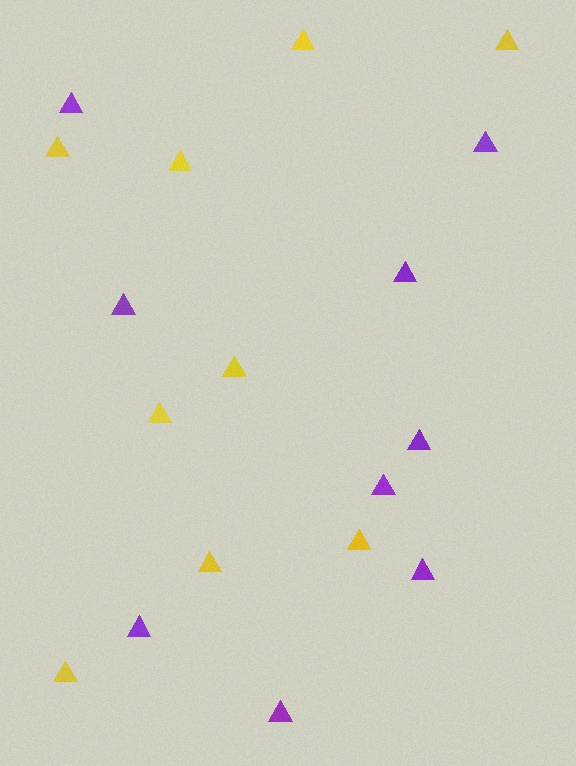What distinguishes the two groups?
There are 2 groups: one group of purple triangles (9) and one group of yellow triangles (9).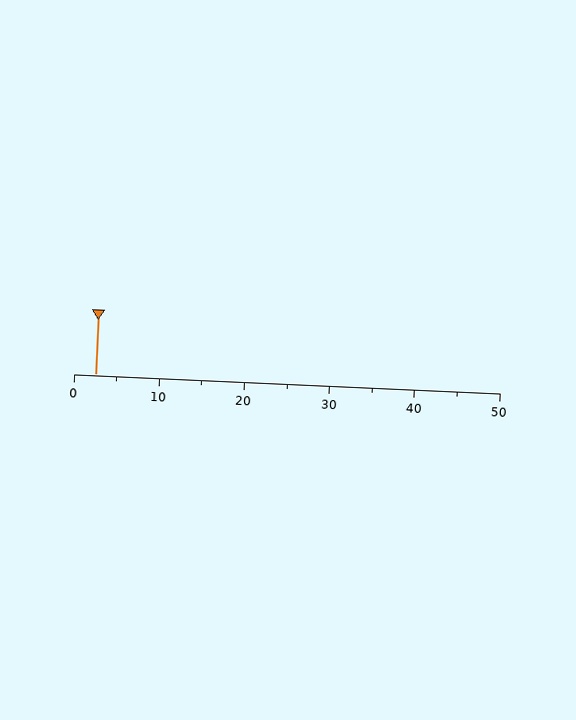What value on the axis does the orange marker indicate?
The marker indicates approximately 2.5.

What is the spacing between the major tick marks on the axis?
The major ticks are spaced 10 apart.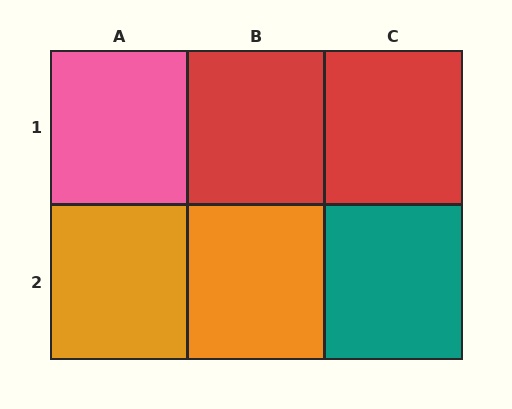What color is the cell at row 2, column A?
Orange.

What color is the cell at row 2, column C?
Teal.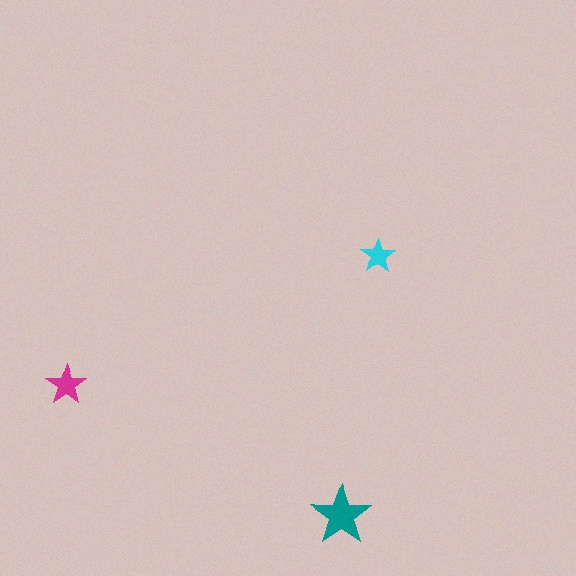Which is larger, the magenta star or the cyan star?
The magenta one.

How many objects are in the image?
There are 3 objects in the image.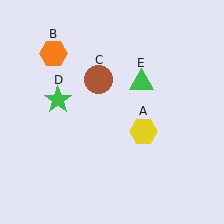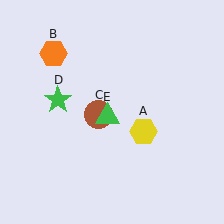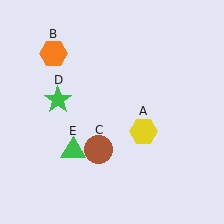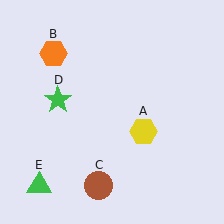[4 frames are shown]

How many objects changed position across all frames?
2 objects changed position: brown circle (object C), green triangle (object E).